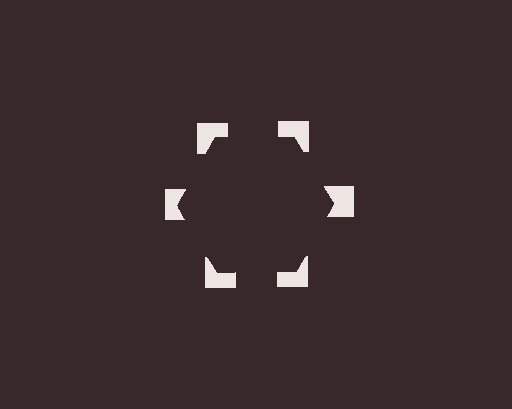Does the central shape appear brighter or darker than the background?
It typically appears slightly darker than the background, even though no actual brightness change is drawn.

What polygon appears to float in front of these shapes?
An illusory hexagon — its edges are inferred from the aligned wedge cuts in the notched squares, not physically drawn.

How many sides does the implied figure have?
6 sides.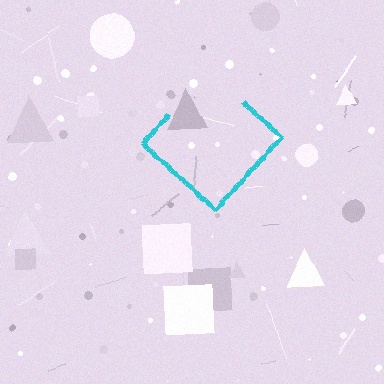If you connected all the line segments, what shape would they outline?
They would outline a diamond.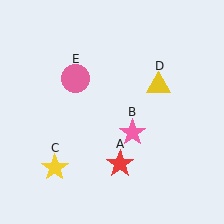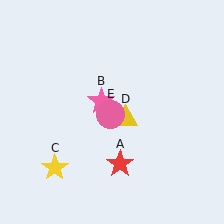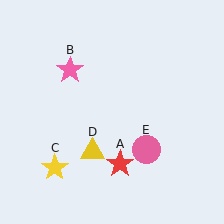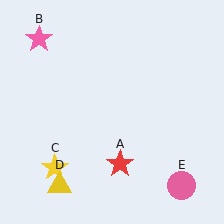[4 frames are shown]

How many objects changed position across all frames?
3 objects changed position: pink star (object B), yellow triangle (object D), pink circle (object E).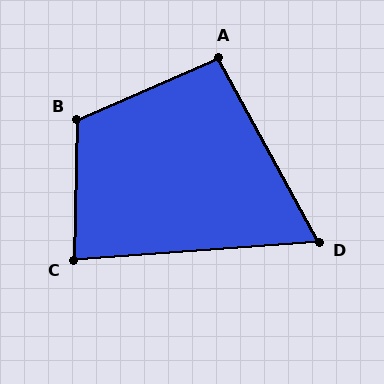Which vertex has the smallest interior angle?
D, at approximately 66 degrees.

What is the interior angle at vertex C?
Approximately 85 degrees (acute).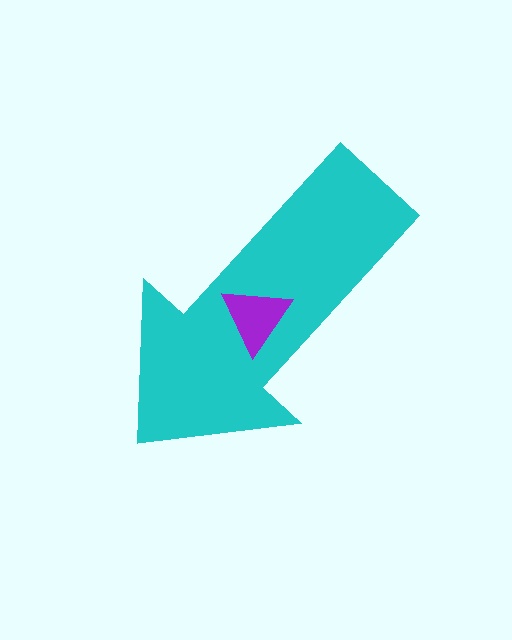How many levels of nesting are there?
2.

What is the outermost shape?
The cyan arrow.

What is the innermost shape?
The purple triangle.